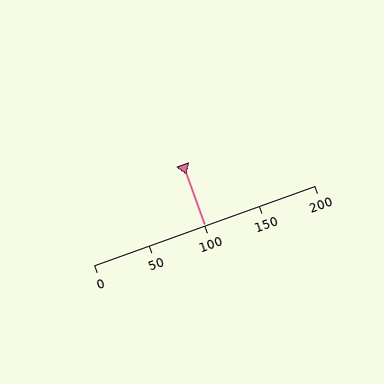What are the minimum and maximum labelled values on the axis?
The axis runs from 0 to 200.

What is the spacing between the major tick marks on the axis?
The major ticks are spaced 50 apart.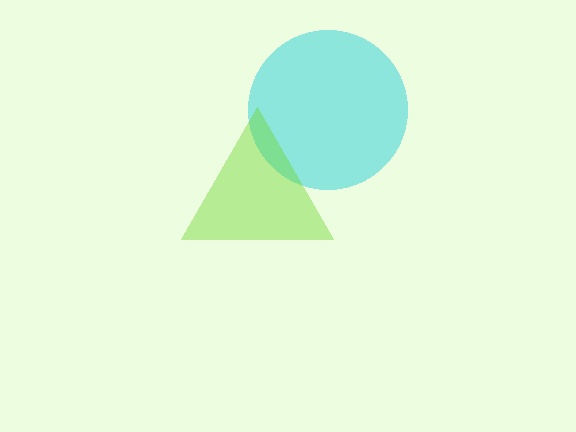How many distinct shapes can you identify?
There are 2 distinct shapes: a cyan circle, a lime triangle.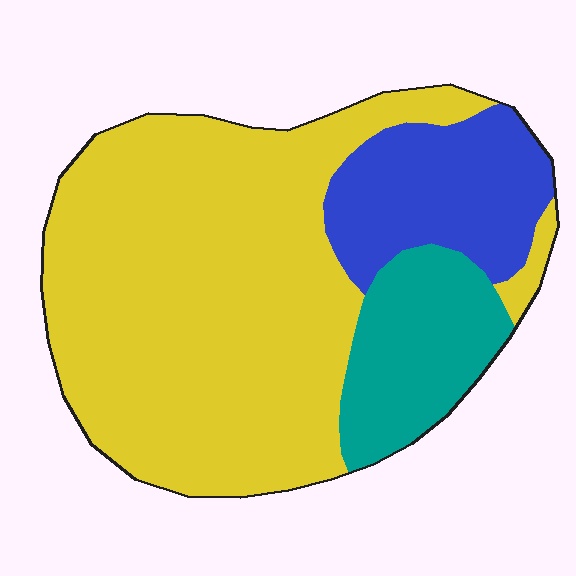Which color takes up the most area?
Yellow, at roughly 65%.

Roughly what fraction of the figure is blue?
Blue takes up about one sixth (1/6) of the figure.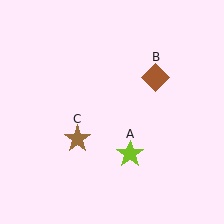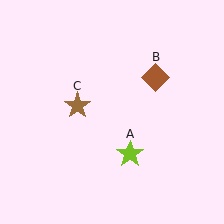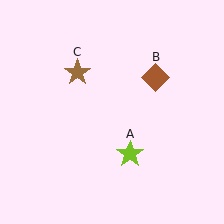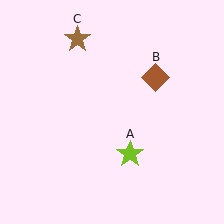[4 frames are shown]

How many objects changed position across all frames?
1 object changed position: brown star (object C).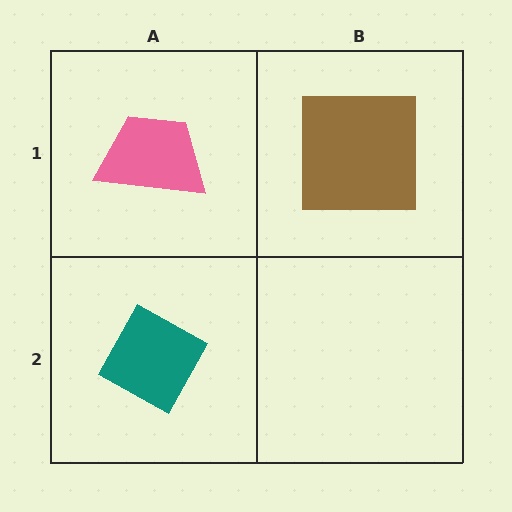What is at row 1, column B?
A brown square.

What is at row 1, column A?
A pink trapezoid.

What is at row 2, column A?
A teal diamond.